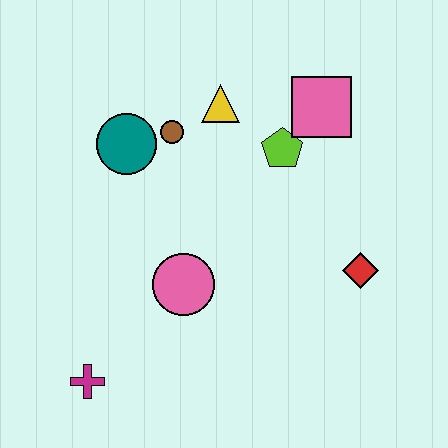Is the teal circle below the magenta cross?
No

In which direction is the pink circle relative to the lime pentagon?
The pink circle is below the lime pentagon.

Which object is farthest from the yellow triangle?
The magenta cross is farthest from the yellow triangle.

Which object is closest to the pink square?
The lime pentagon is closest to the pink square.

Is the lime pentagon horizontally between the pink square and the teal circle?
Yes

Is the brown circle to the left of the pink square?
Yes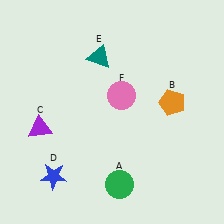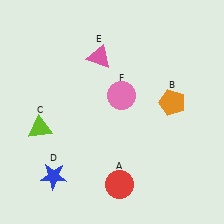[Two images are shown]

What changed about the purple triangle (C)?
In Image 1, C is purple. In Image 2, it changed to lime.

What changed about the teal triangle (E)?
In Image 1, E is teal. In Image 2, it changed to pink.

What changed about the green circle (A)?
In Image 1, A is green. In Image 2, it changed to red.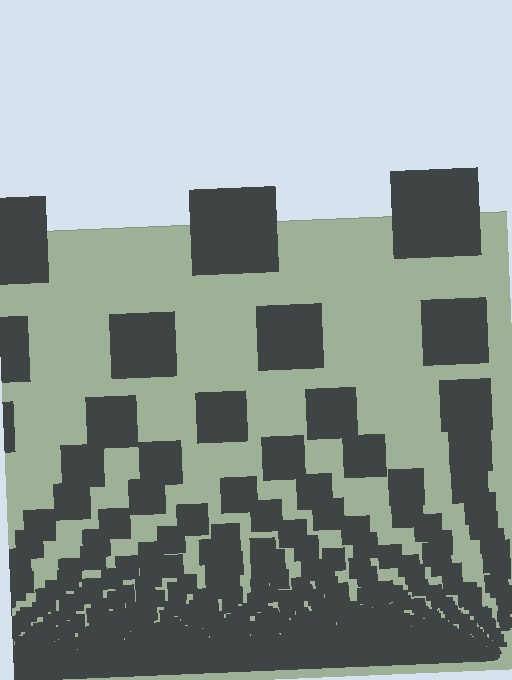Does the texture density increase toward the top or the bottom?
Density increases toward the bottom.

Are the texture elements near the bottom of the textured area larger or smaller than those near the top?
Smaller. The gradient is inverted — elements near the bottom are smaller and denser.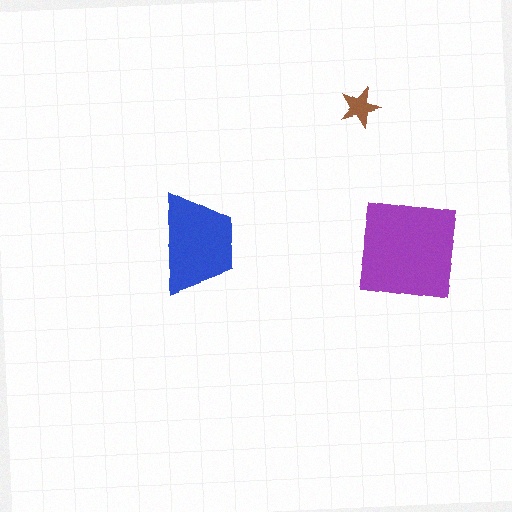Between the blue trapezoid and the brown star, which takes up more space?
The blue trapezoid.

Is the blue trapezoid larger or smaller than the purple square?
Smaller.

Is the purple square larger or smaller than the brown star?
Larger.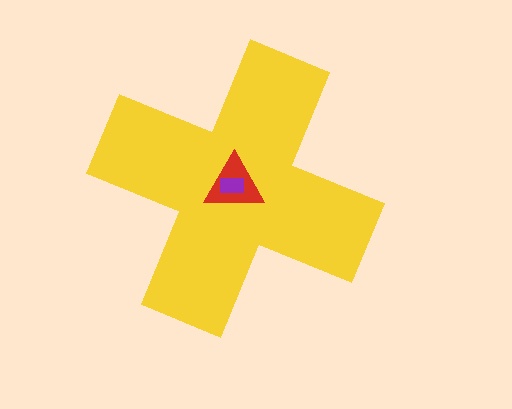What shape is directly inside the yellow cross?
The red triangle.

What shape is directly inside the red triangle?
The purple rectangle.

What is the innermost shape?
The purple rectangle.